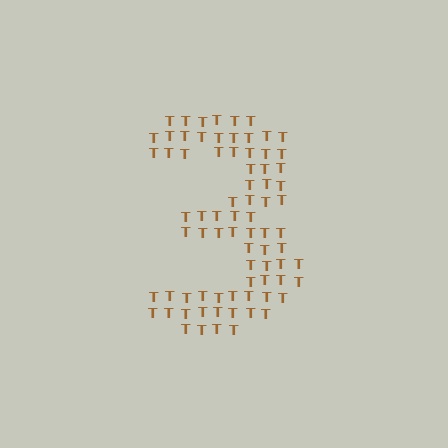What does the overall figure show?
The overall figure shows the digit 3.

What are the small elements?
The small elements are letter T's.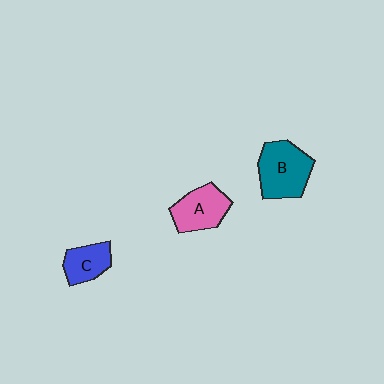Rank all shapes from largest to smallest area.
From largest to smallest: B (teal), A (pink), C (blue).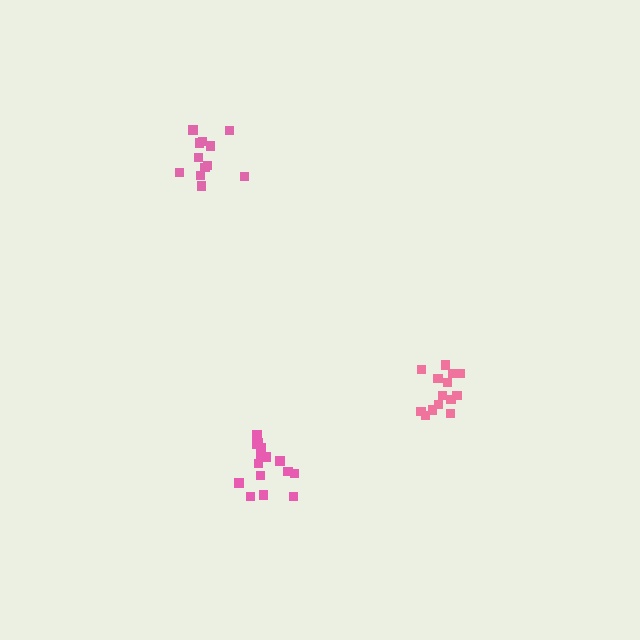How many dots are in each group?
Group 1: 15 dots, Group 2: 15 dots, Group 3: 12 dots (42 total).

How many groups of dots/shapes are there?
There are 3 groups.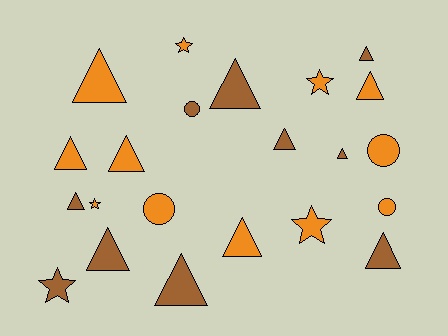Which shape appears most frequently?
Triangle, with 13 objects.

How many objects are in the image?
There are 22 objects.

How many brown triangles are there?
There are 8 brown triangles.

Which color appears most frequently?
Orange, with 12 objects.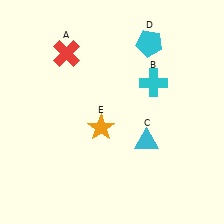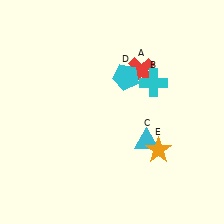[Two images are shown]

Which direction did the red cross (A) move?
The red cross (A) moved right.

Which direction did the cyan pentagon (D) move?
The cyan pentagon (D) moved down.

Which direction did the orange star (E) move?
The orange star (E) moved right.